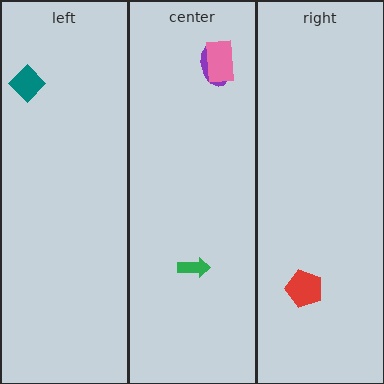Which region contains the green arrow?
The center region.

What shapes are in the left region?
The teal diamond.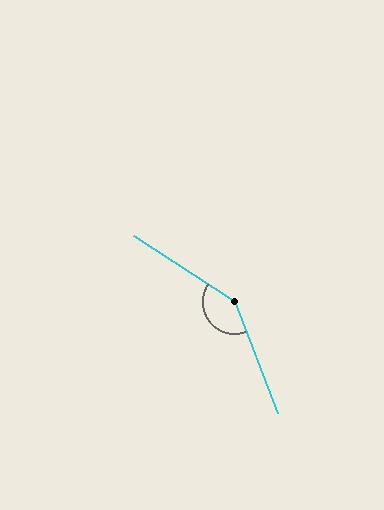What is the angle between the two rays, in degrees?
Approximately 144 degrees.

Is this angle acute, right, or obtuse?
It is obtuse.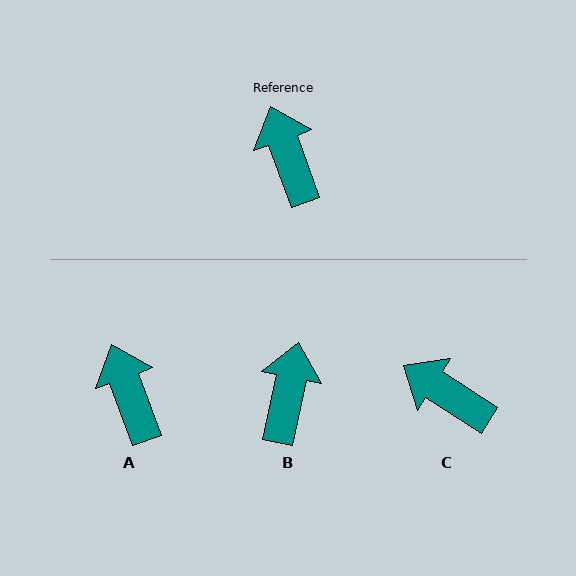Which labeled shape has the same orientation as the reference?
A.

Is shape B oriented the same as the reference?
No, it is off by about 32 degrees.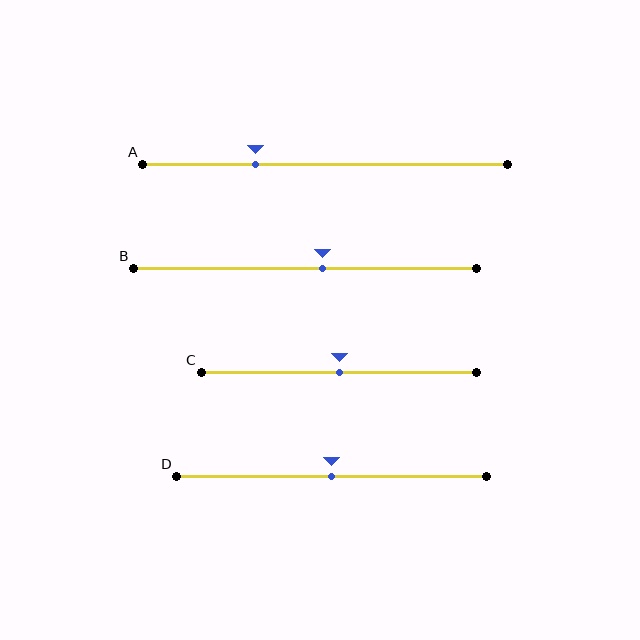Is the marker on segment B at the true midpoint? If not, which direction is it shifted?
No, the marker on segment B is shifted to the right by about 5% of the segment length.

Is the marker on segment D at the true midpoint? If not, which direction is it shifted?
Yes, the marker on segment D is at the true midpoint.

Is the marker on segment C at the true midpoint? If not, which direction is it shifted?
Yes, the marker on segment C is at the true midpoint.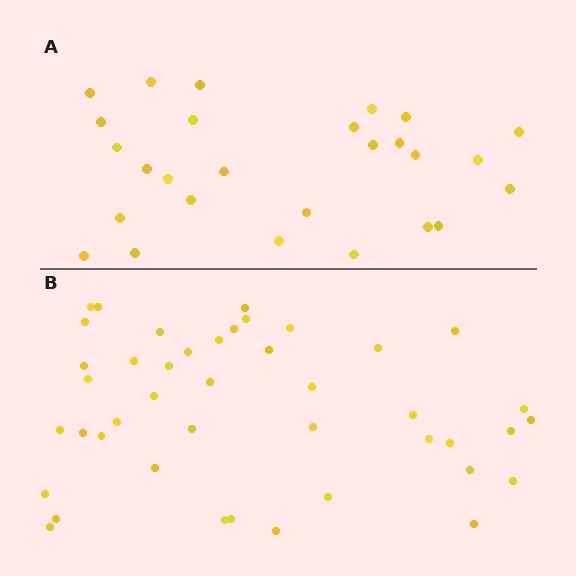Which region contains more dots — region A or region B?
Region B (the bottom region) has more dots.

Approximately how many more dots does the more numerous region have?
Region B has approximately 15 more dots than region A.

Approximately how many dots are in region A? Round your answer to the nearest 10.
About 30 dots. (The exact count is 27, which rounds to 30.)